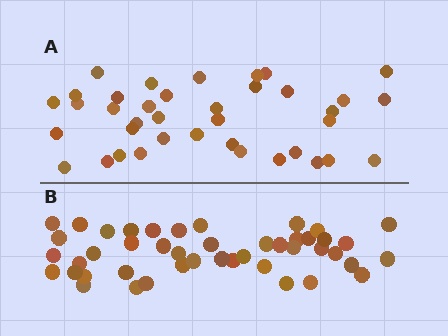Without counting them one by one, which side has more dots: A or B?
Region B (the bottom region) has more dots.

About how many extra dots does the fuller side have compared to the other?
Region B has roughly 8 or so more dots than region A.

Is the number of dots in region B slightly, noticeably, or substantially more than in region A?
Region B has only slightly more — the two regions are fairly close. The ratio is roughly 1.2 to 1.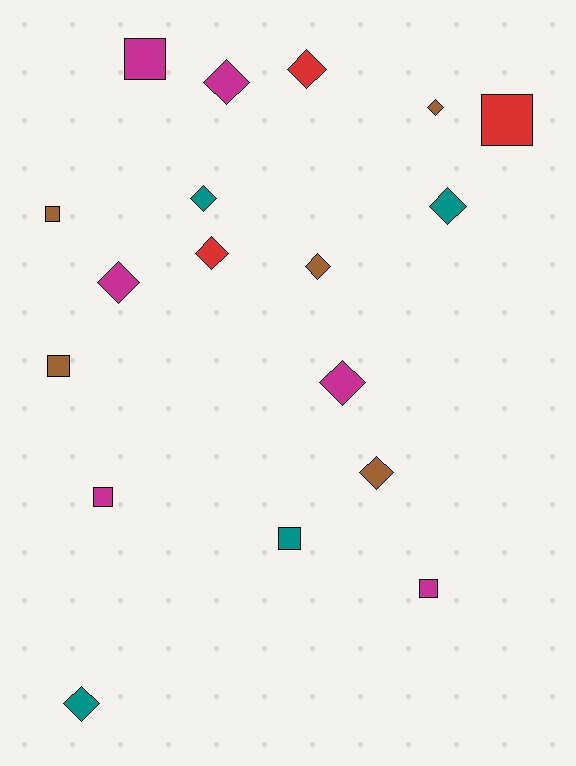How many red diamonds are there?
There are 2 red diamonds.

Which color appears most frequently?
Magenta, with 6 objects.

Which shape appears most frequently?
Diamond, with 11 objects.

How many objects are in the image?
There are 18 objects.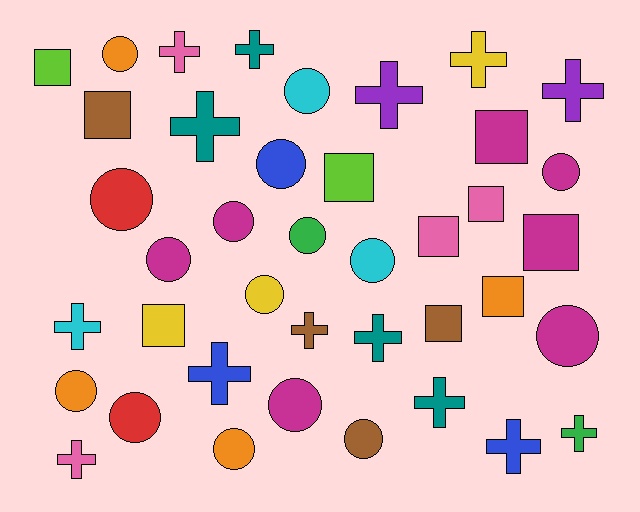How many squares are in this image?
There are 10 squares.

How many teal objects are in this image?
There are 4 teal objects.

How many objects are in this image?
There are 40 objects.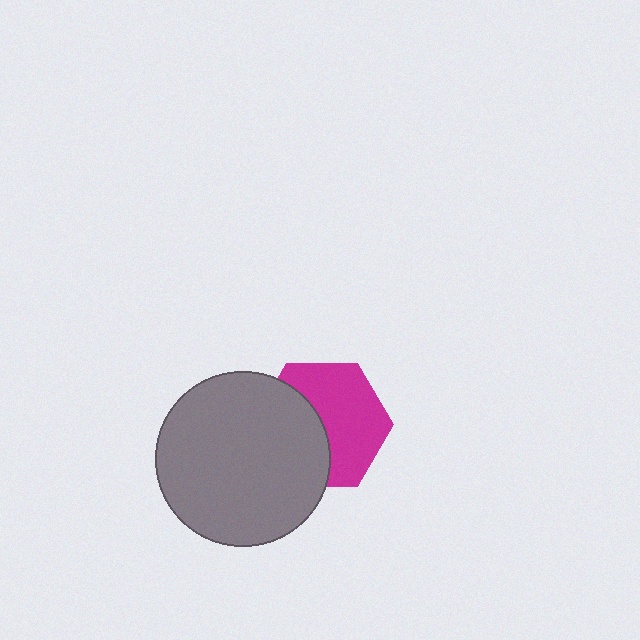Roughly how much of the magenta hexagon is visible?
About half of it is visible (roughly 56%).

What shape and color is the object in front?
The object in front is a gray circle.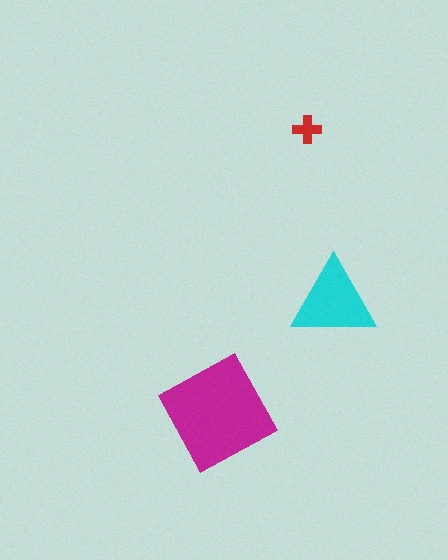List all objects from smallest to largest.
The red cross, the cyan triangle, the magenta square.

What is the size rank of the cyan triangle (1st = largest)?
2nd.